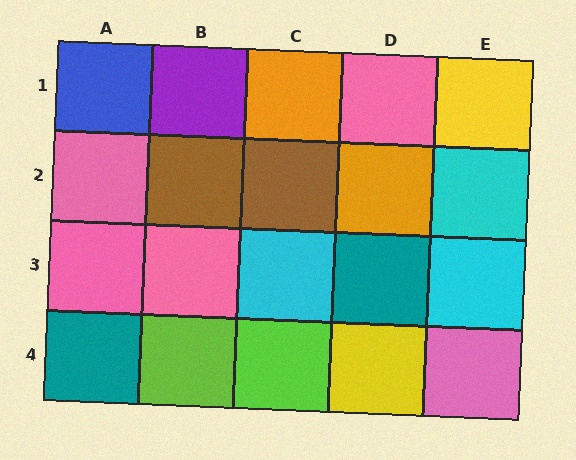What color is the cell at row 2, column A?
Pink.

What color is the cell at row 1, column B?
Purple.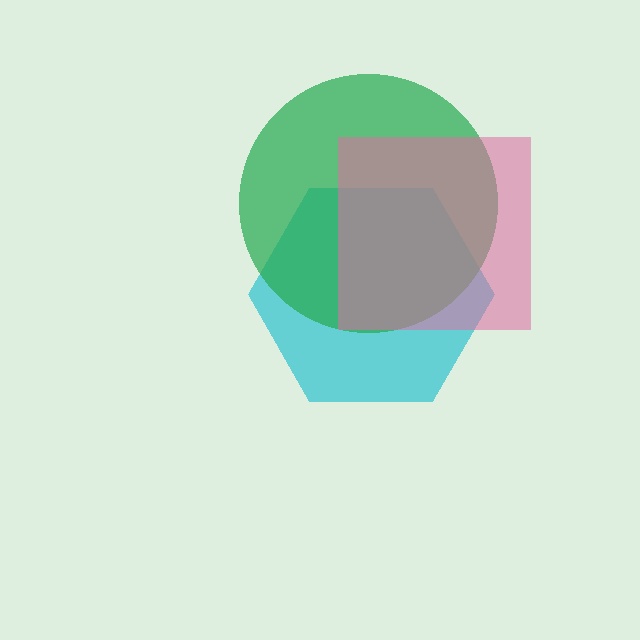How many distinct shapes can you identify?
There are 3 distinct shapes: a cyan hexagon, a green circle, a pink square.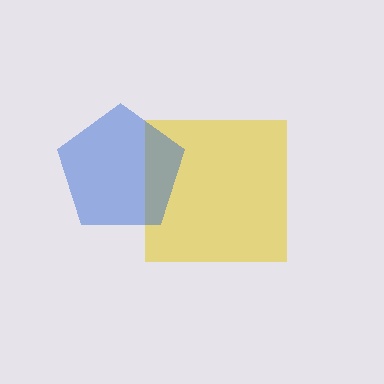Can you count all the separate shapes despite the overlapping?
Yes, there are 2 separate shapes.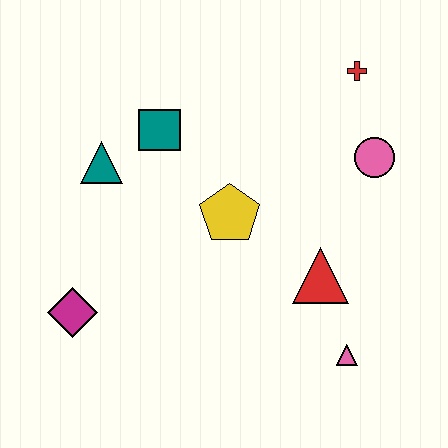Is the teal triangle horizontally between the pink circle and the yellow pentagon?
No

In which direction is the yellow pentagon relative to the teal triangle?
The yellow pentagon is to the right of the teal triangle.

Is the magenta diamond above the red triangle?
No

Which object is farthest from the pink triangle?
The teal triangle is farthest from the pink triangle.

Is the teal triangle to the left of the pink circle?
Yes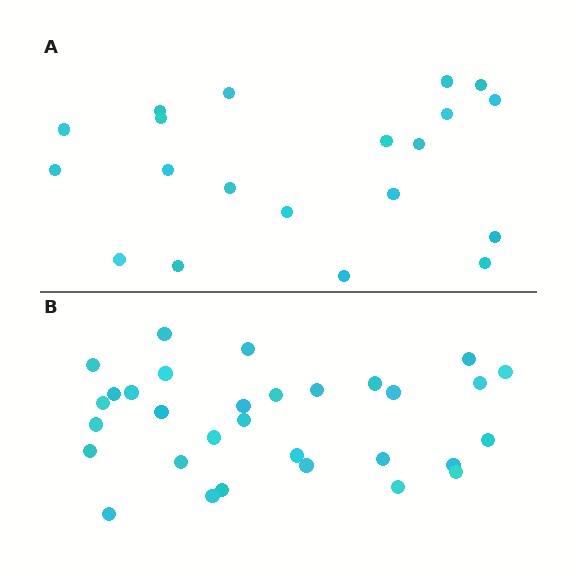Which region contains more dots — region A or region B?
Region B (the bottom region) has more dots.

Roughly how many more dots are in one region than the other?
Region B has roughly 12 or so more dots than region A.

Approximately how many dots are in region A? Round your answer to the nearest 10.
About 20 dots.